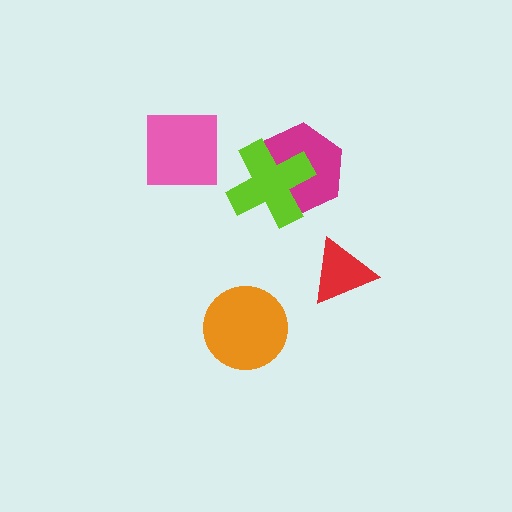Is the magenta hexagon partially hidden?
Yes, it is partially covered by another shape.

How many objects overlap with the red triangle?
0 objects overlap with the red triangle.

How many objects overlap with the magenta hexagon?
1 object overlaps with the magenta hexagon.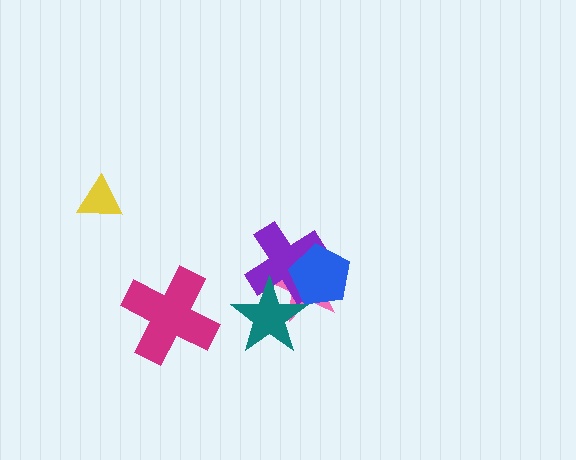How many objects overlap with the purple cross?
3 objects overlap with the purple cross.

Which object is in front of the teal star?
The blue pentagon is in front of the teal star.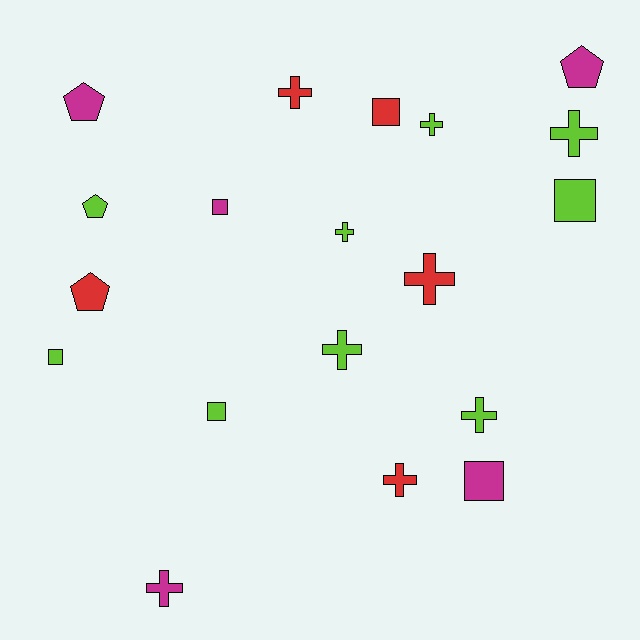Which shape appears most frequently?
Cross, with 9 objects.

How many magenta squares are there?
There are 2 magenta squares.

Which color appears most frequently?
Lime, with 9 objects.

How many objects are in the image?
There are 19 objects.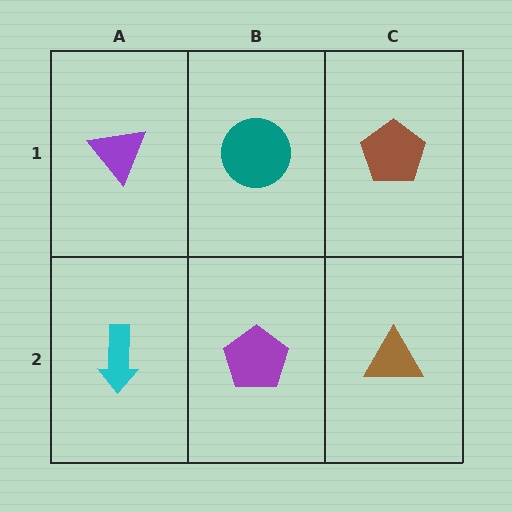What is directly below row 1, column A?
A cyan arrow.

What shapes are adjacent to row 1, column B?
A purple pentagon (row 2, column B), a purple triangle (row 1, column A), a brown pentagon (row 1, column C).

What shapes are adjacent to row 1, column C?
A brown triangle (row 2, column C), a teal circle (row 1, column B).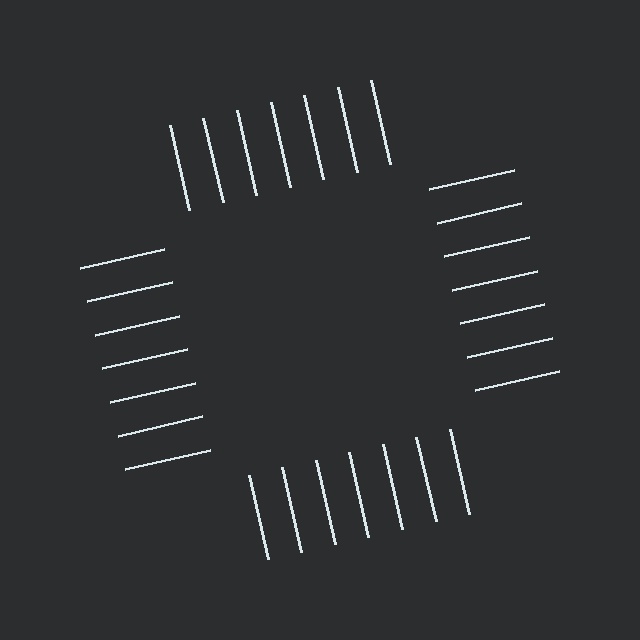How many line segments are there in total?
28 — 7 along each of the 4 edges.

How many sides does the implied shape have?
4 sides — the line-ends trace a square.